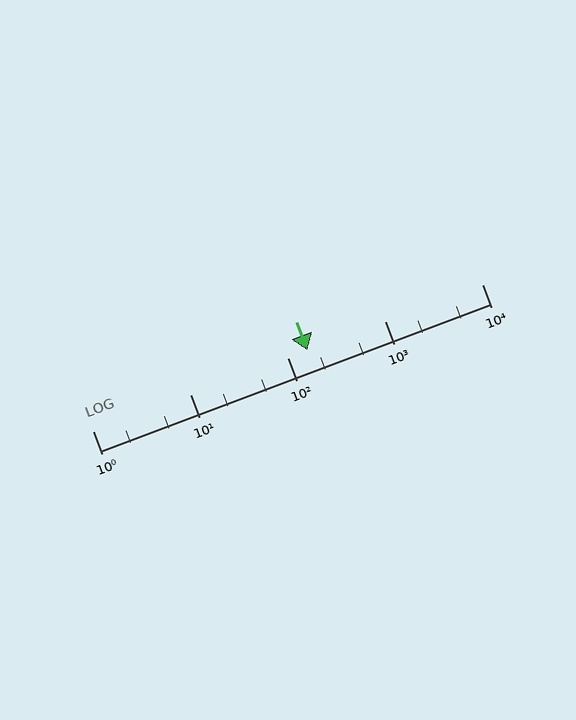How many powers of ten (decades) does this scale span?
The scale spans 4 decades, from 1 to 10000.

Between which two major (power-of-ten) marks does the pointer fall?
The pointer is between 100 and 1000.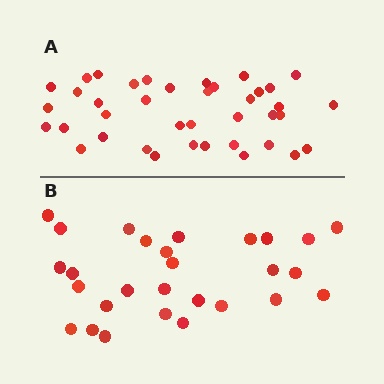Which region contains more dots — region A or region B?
Region A (the top region) has more dots.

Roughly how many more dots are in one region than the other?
Region A has roughly 12 or so more dots than region B.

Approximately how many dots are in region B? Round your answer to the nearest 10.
About 30 dots. (The exact count is 28, which rounds to 30.)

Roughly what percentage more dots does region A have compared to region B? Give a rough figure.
About 40% more.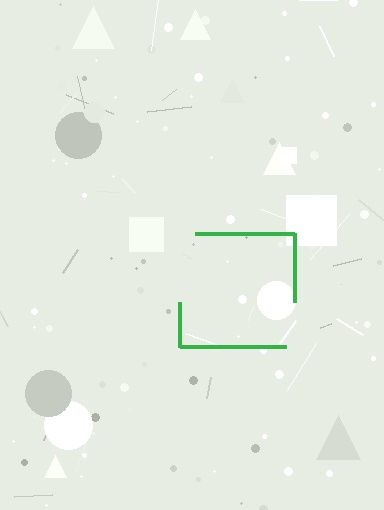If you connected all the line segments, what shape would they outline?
They would outline a square.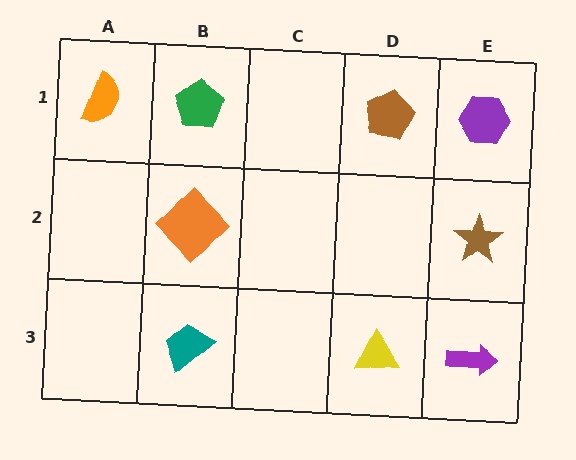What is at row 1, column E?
A purple hexagon.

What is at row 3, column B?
A teal trapezoid.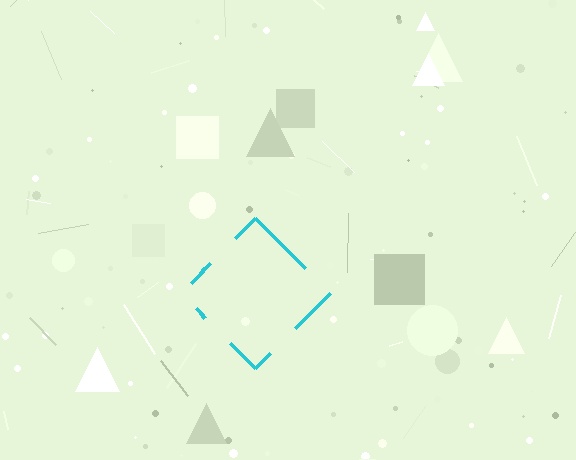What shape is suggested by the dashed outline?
The dashed outline suggests a diamond.